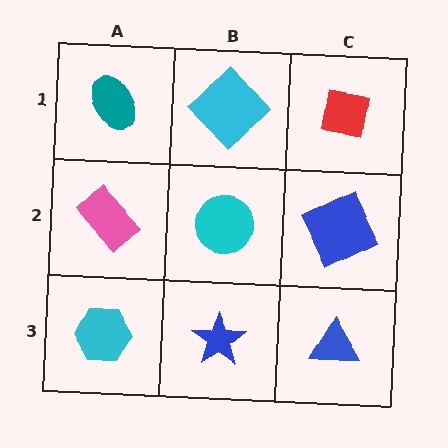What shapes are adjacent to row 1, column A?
A pink rectangle (row 2, column A), a cyan diamond (row 1, column B).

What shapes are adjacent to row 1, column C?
A blue square (row 2, column C), a cyan diamond (row 1, column B).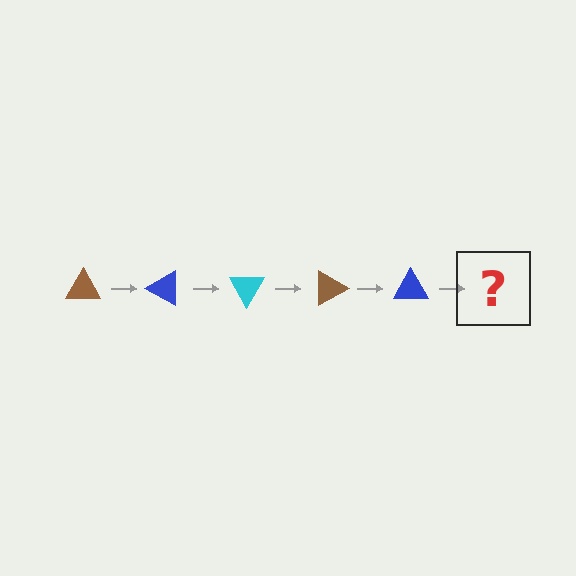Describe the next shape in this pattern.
It should be a cyan triangle, rotated 150 degrees from the start.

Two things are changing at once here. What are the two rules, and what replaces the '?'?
The two rules are that it rotates 30 degrees each step and the color cycles through brown, blue, and cyan. The '?' should be a cyan triangle, rotated 150 degrees from the start.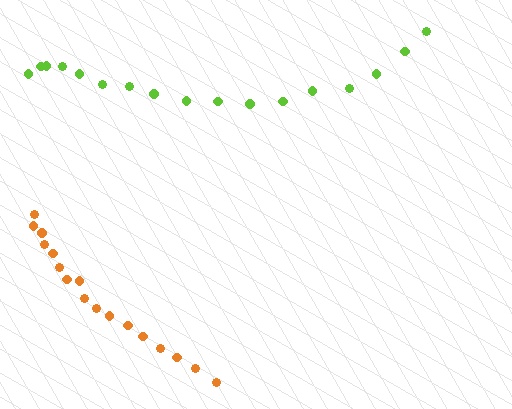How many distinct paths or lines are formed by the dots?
There are 2 distinct paths.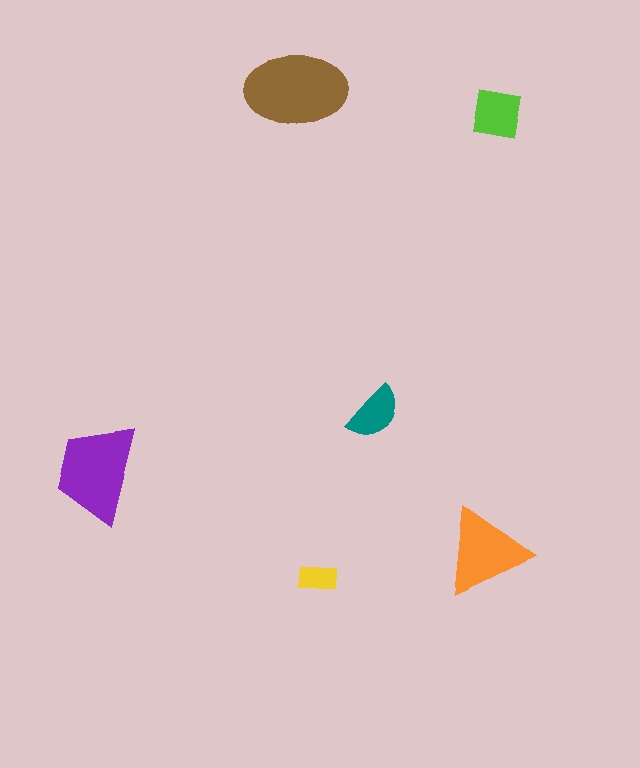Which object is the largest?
The brown ellipse.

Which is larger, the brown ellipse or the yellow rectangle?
The brown ellipse.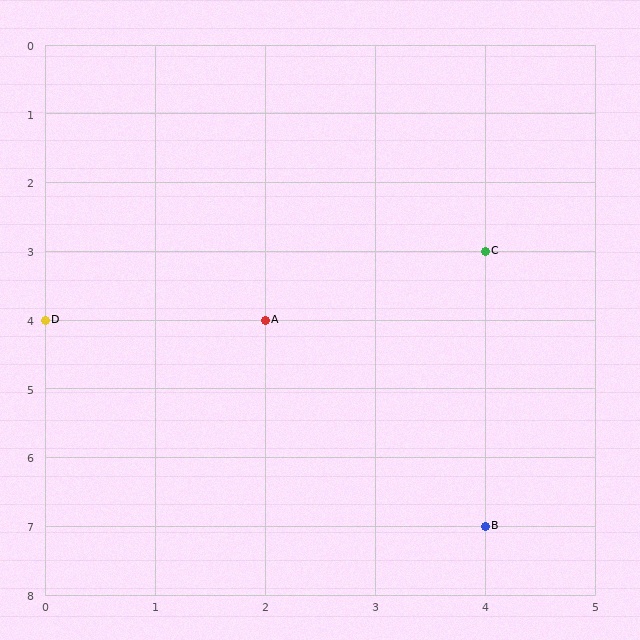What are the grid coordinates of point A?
Point A is at grid coordinates (2, 4).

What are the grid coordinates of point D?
Point D is at grid coordinates (0, 4).